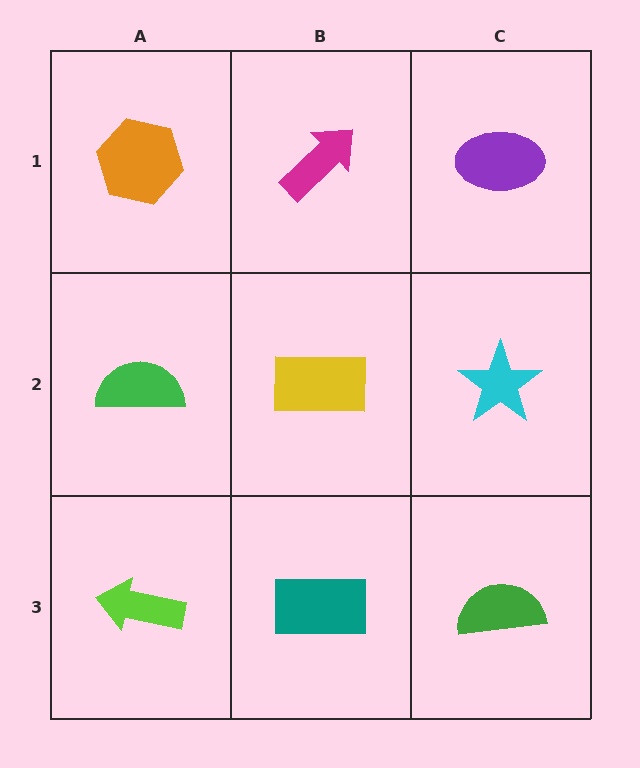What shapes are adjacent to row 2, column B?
A magenta arrow (row 1, column B), a teal rectangle (row 3, column B), a green semicircle (row 2, column A), a cyan star (row 2, column C).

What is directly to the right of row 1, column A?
A magenta arrow.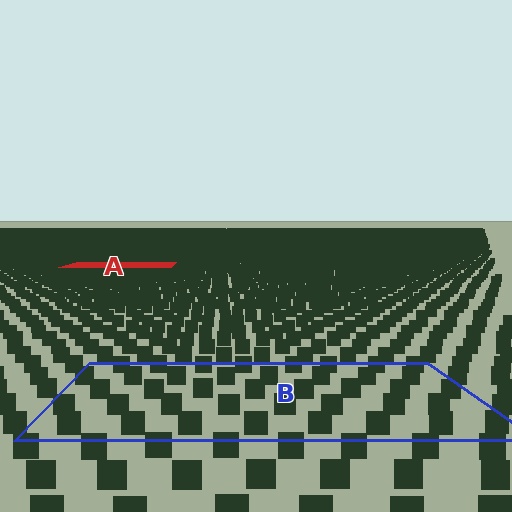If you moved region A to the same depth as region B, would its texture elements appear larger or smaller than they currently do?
They would appear larger. At a closer depth, the same texture elements are projected at a bigger on-screen size.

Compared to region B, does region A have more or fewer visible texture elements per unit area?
Region A has more texture elements per unit area — they are packed more densely because it is farther away.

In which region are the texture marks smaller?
The texture marks are smaller in region A, because it is farther away.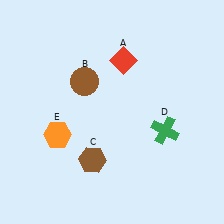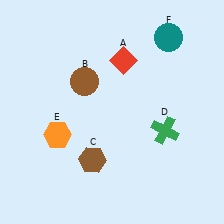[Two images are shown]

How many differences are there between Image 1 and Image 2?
There is 1 difference between the two images.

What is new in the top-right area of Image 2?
A teal circle (F) was added in the top-right area of Image 2.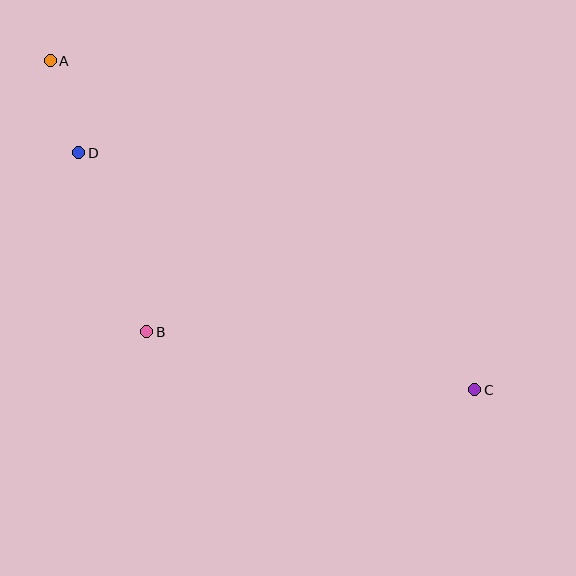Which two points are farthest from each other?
Points A and C are farthest from each other.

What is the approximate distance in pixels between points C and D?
The distance between C and D is approximately 462 pixels.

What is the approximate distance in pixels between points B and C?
The distance between B and C is approximately 333 pixels.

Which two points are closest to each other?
Points A and D are closest to each other.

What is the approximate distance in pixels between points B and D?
The distance between B and D is approximately 192 pixels.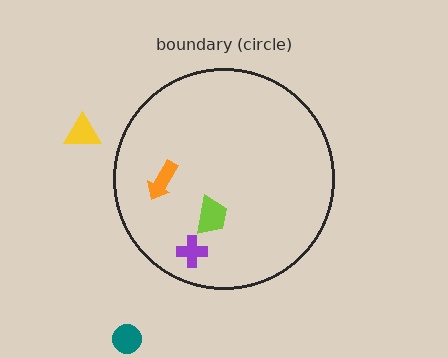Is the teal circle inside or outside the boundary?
Outside.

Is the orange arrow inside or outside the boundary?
Inside.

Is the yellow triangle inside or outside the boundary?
Outside.